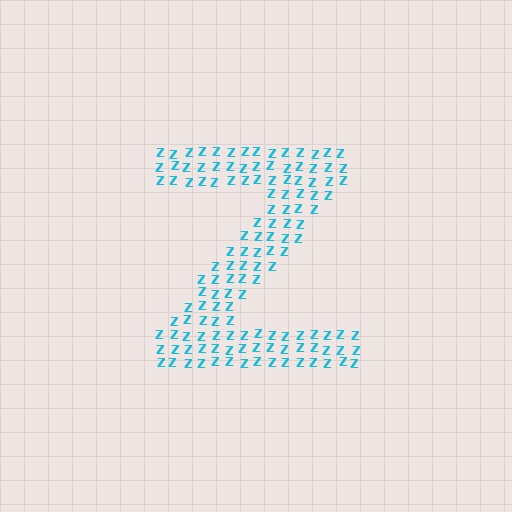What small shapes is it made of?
It is made of small letter Z's.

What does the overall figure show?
The overall figure shows the letter Z.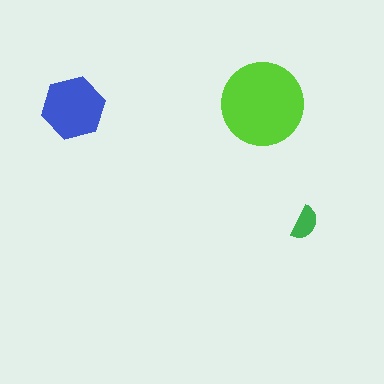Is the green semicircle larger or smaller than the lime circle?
Smaller.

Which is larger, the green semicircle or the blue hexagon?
The blue hexagon.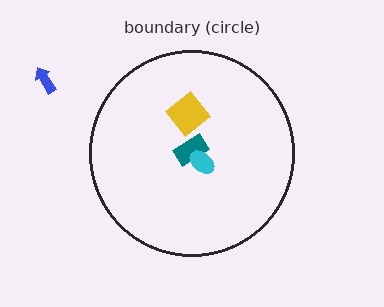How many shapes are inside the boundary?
3 inside, 1 outside.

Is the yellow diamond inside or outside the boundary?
Inside.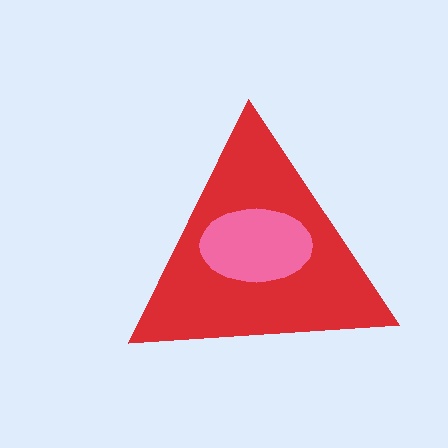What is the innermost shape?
The pink ellipse.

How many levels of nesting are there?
2.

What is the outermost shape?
The red triangle.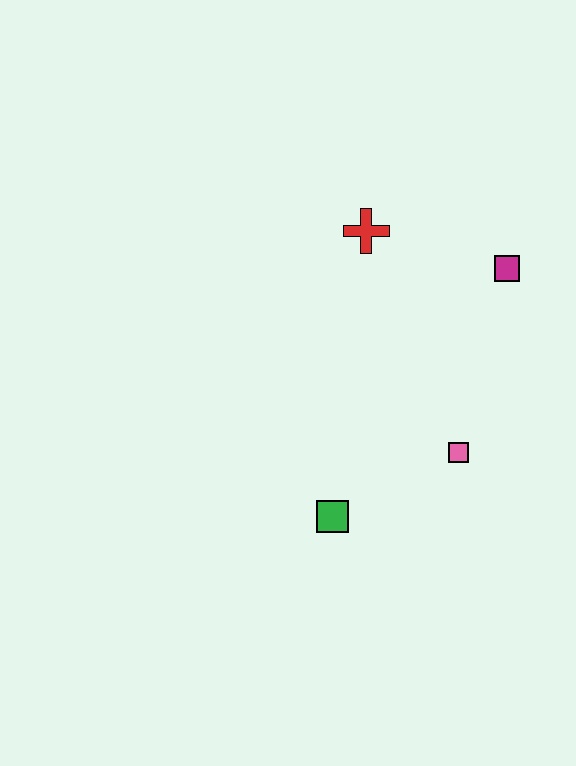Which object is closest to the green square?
The pink square is closest to the green square.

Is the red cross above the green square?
Yes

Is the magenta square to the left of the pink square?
No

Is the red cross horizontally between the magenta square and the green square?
Yes